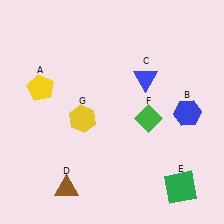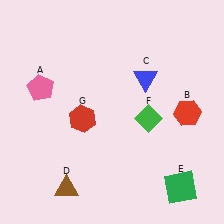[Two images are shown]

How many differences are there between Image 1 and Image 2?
There are 3 differences between the two images.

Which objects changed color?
A changed from yellow to pink. B changed from blue to red. G changed from yellow to red.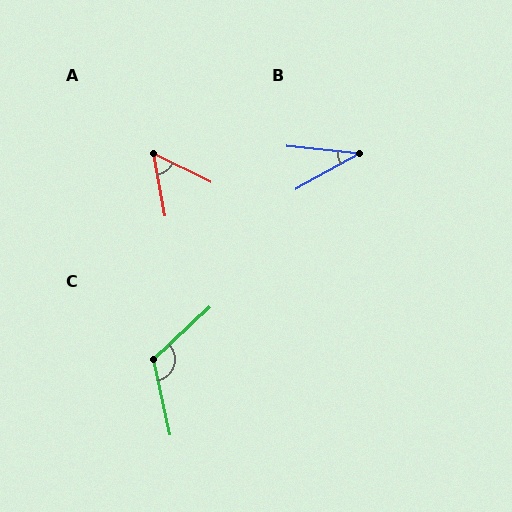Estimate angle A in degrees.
Approximately 53 degrees.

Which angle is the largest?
C, at approximately 121 degrees.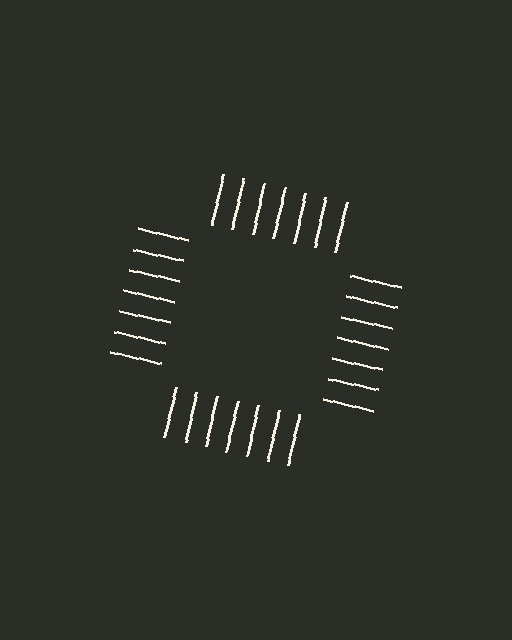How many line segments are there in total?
28 — 7 along each of the 4 edges.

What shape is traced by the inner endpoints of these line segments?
An illusory square — the line segments terminate on its edges but no continuous stroke is drawn.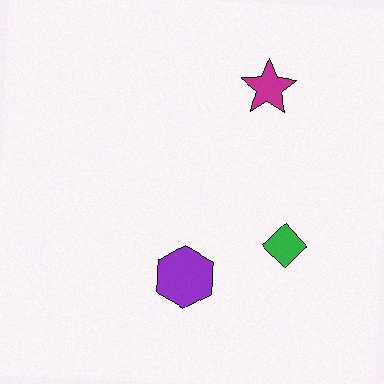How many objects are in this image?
There are 3 objects.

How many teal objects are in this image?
There are no teal objects.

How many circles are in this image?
There are no circles.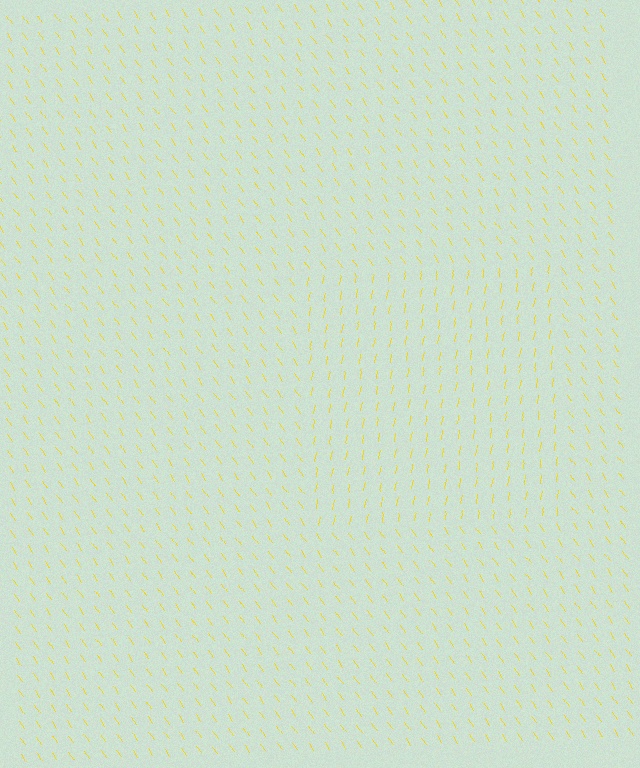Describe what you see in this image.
The image is filled with small yellow line segments. A rectangle region in the image has lines oriented differently from the surrounding lines, creating a visible texture boundary.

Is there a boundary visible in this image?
Yes, there is a texture boundary formed by a change in line orientation.